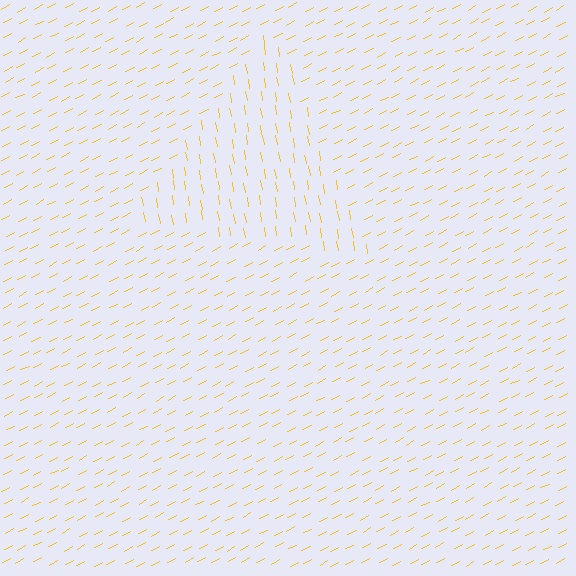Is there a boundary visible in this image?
Yes, there is a texture boundary formed by a change in line orientation.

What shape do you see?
I see a triangle.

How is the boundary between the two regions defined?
The boundary is defined purely by a change in line orientation (approximately 71 degrees difference). All lines are the same color and thickness.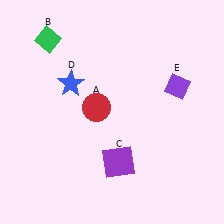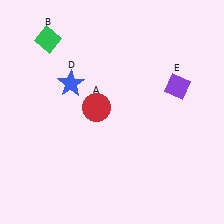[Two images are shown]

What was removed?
The purple square (C) was removed in Image 2.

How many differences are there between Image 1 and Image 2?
There is 1 difference between the two images.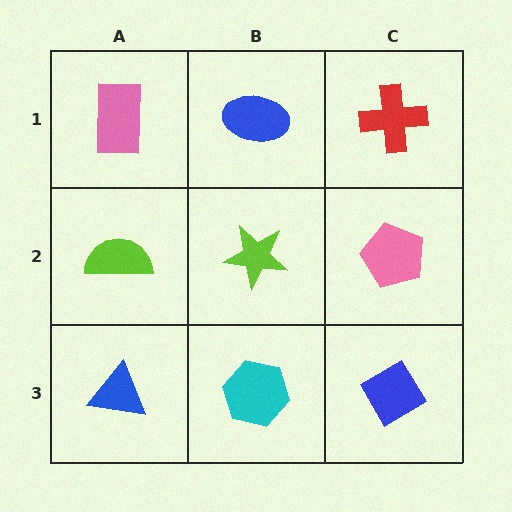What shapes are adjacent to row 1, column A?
A lime semicircle (row 2, column A), a blue ellipse (row 1, column B).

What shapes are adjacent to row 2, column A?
A pink rectangle (row 1, column A), a blue triangle (row 3, column A), a lime star (row 2, column B).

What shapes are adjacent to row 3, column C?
A pink pentagon (row 2, column C), a cyan hexagon (row 3, column B).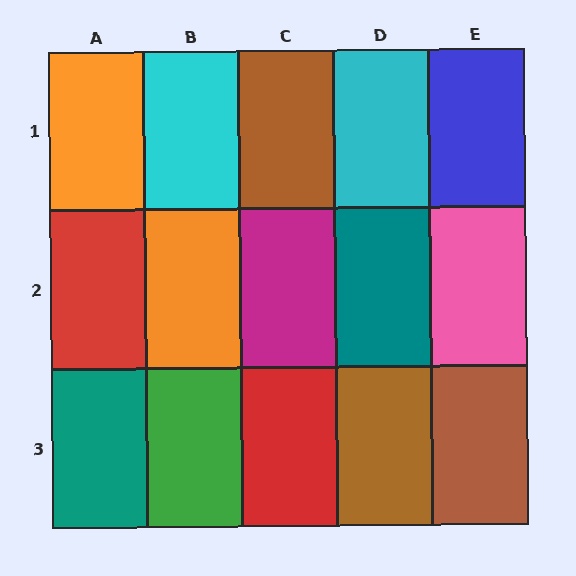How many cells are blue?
1 cell is blue.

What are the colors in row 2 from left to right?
Red, orange, magenta, teal, pink.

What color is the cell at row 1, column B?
Cyan.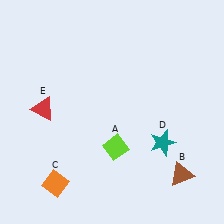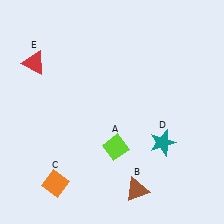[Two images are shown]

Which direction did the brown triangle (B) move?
The brown triangle (B) moved left.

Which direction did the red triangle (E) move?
The red triangle (E) moved up.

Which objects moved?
The objects that moved are: the brown triangle (B), the red triangle (E).